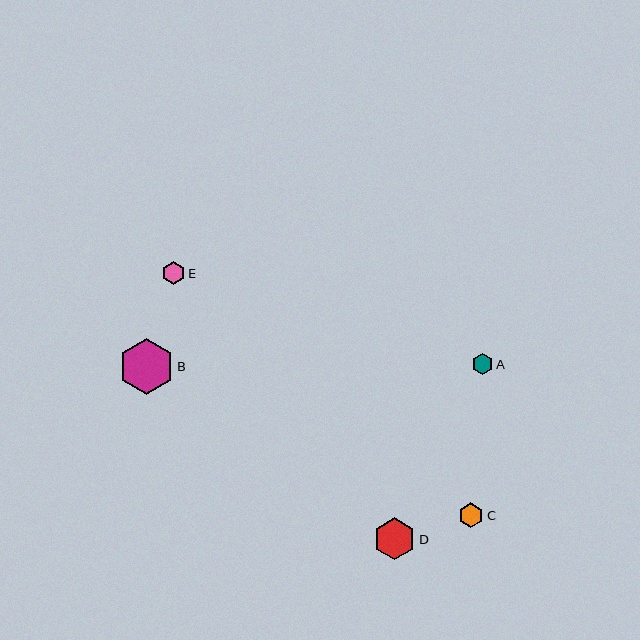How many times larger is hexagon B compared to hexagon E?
Hexagon B is approximately 2.4 times the size of hexagon E.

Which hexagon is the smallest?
Hexagon A is the smallest with a size of approximately 21 pixels.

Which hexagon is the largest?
Hexagon B is the largest with a size of approximately 56 pixels.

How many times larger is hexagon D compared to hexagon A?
Hexagon D is approximately 2.0 times the size of hexagon A.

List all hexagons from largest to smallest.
From largest to smallest: B, D, C, E, A.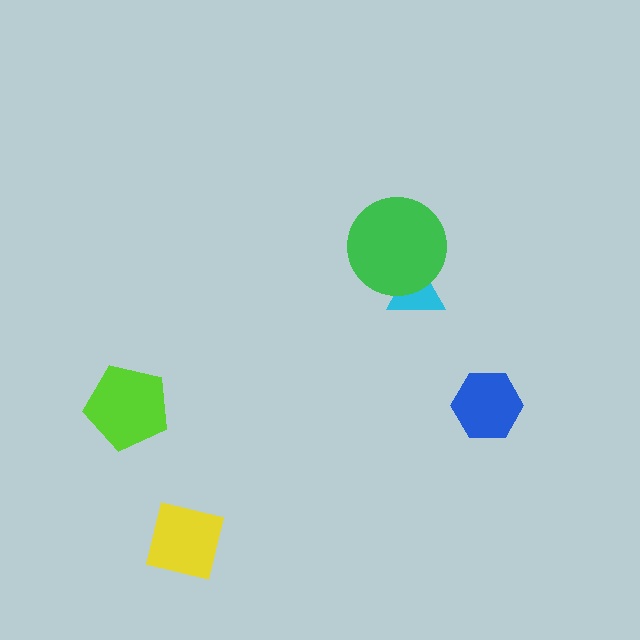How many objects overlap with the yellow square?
0 objects overlap with the yellow square.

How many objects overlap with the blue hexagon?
0 objects overlap with the blue hexagon.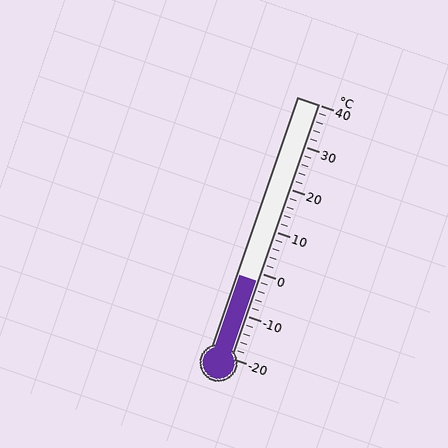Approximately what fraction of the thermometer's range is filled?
The thermometer is filled to approximately 30% of its range.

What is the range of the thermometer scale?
The thermometer scale ranges from -20°C to 40°C.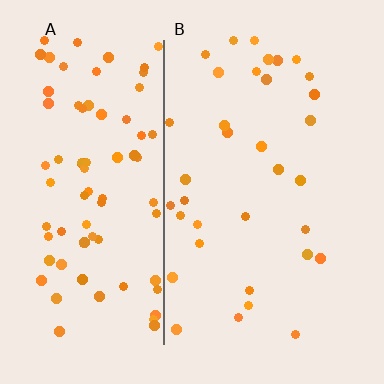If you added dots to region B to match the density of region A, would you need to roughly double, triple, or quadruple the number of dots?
Approximately double.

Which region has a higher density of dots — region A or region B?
A (the left).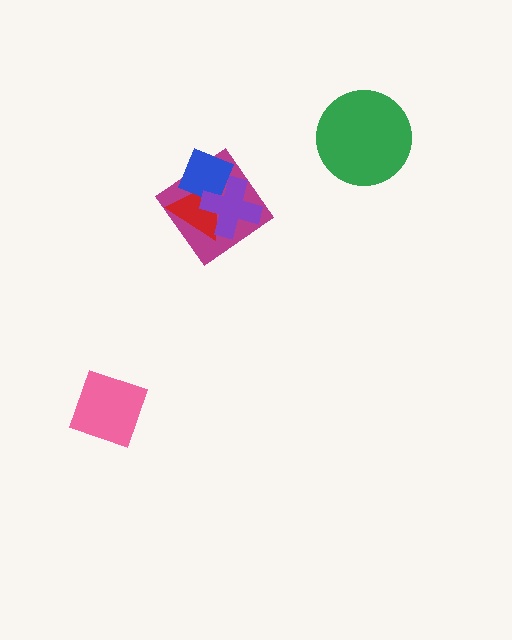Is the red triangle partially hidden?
Yes, it is partially covered by another shape.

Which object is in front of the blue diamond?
The purple cross is in front of the blue diamond.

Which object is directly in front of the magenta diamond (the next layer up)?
The red triangle is directly in front of the magenta diamond.